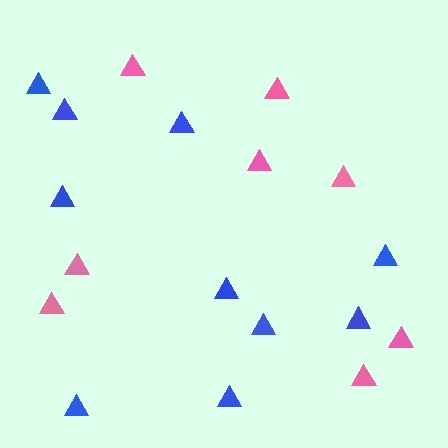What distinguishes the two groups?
There are 2 groups: one group of blue triangles (10) and one group of pink triangles (8).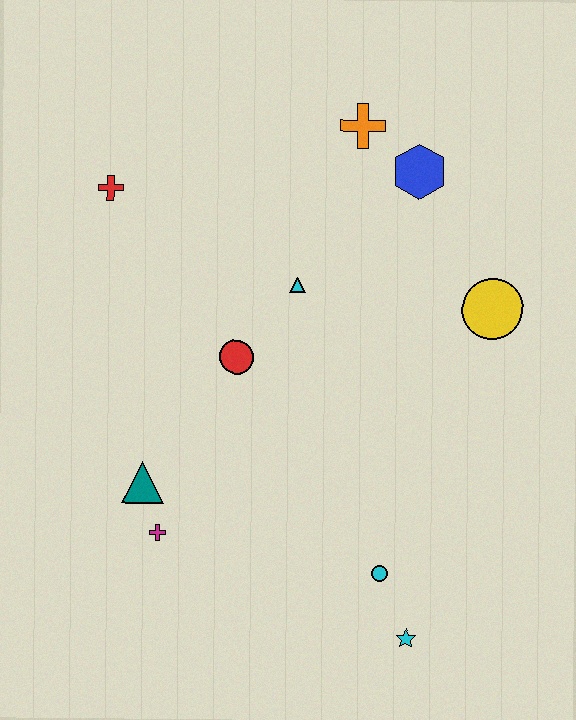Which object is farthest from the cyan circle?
The red cross is farthest from the cyan circle.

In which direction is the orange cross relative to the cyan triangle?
The orange cross is above the cyan triangle.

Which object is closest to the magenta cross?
The teal triangle is closest to the magenta cross.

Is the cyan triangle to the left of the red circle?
No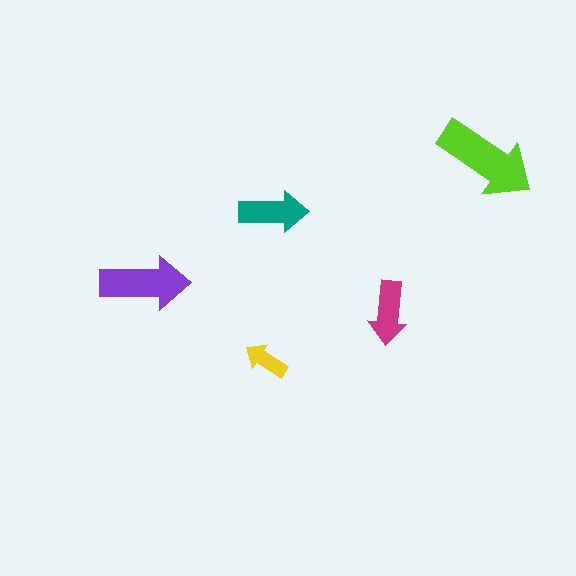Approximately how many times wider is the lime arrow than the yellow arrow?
About 2.5 times wider.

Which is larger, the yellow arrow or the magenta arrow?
The magenta one.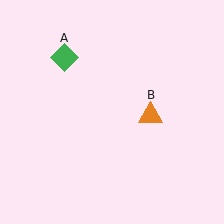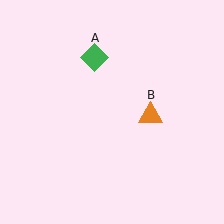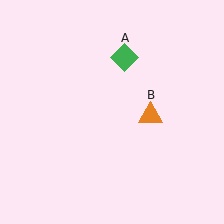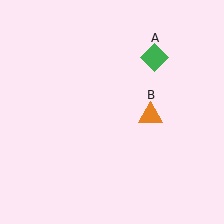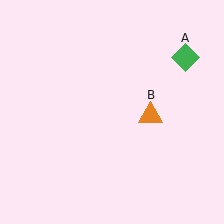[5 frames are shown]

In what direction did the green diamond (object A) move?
The green diamond (object A) moved right.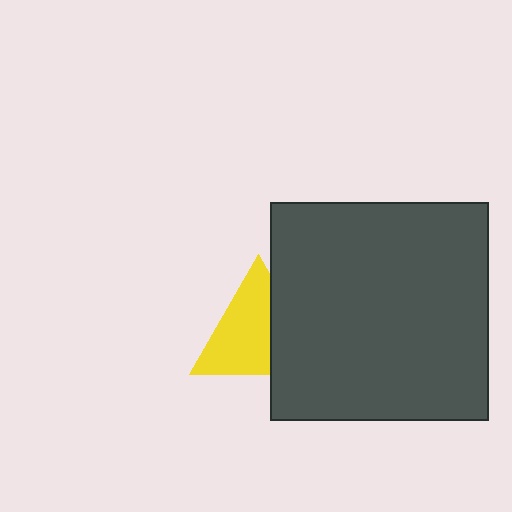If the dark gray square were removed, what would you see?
You would see the complete yellow triangle.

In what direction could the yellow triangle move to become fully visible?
The yellow triangle could move left. That would shift it out from behind the dark gray square entirely.